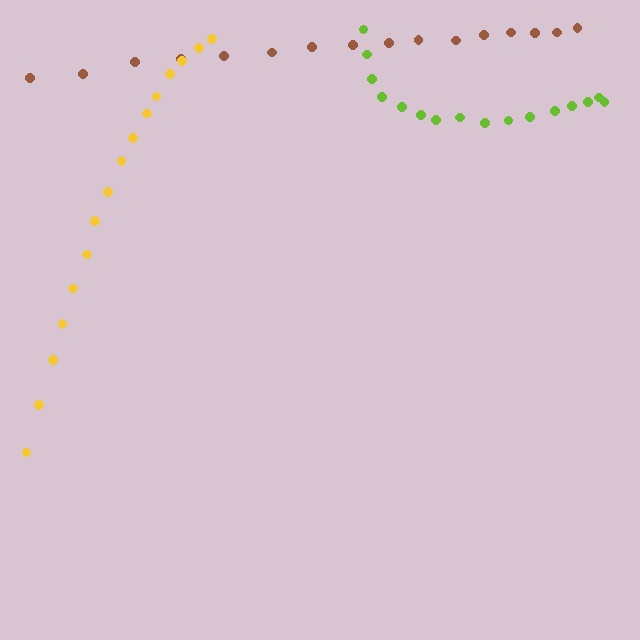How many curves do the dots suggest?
There are 3 distinct paths.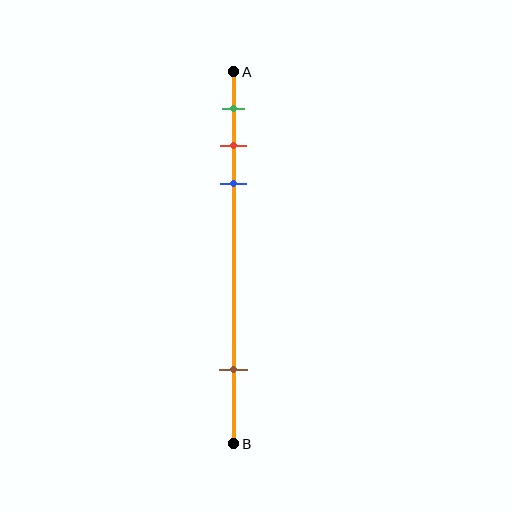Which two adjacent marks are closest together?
The red and blue marks are the closest adjacent pair.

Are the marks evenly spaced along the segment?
No, the marks are not evenly spaced.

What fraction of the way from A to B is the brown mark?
The brown mark is approximately 80% (0.8) of the way from A to B.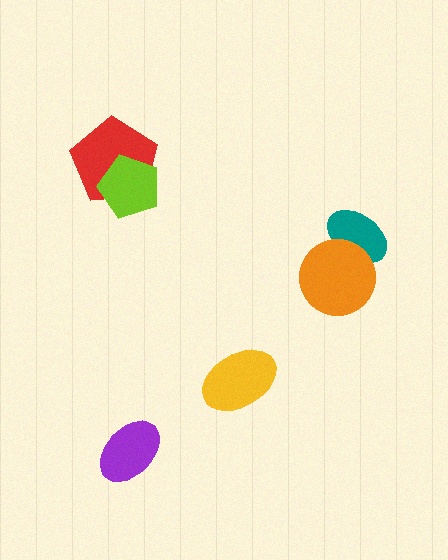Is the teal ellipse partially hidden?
Yes, it is partially covered by another shape.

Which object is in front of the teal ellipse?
The orange circle is in front of the teal ellipse.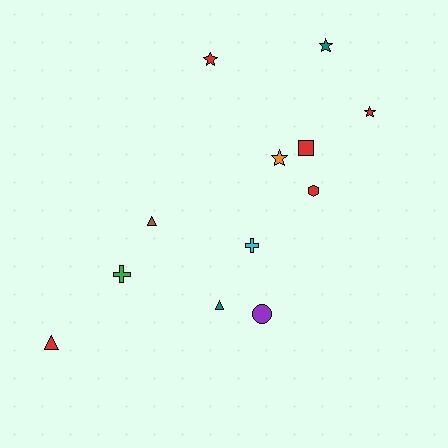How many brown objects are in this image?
There is 1 brown object.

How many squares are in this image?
There is 1 square.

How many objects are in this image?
There are 12 objects.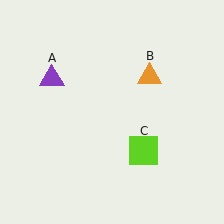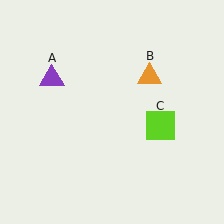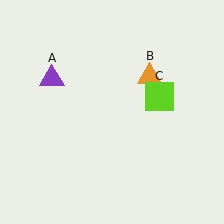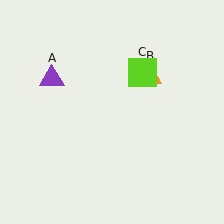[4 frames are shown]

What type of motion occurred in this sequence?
The lime square (object C) rotated counterclockwise around the center of the scene.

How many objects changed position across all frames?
1 object changed position: lime square (object C).